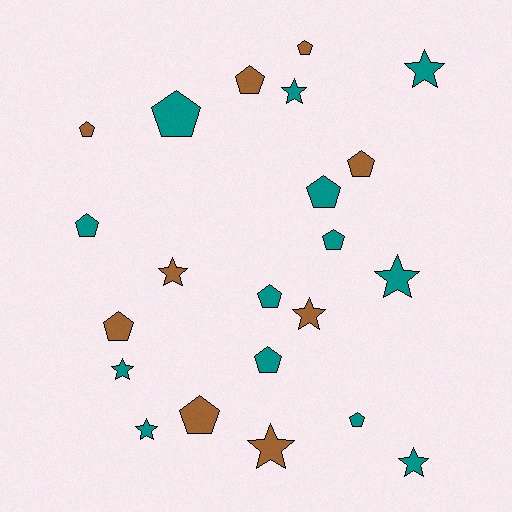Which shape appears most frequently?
Pentagon, with 13 objects.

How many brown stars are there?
There are 3 brown stars.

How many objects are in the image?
There are 22 objects.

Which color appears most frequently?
Teal, with 13 objects.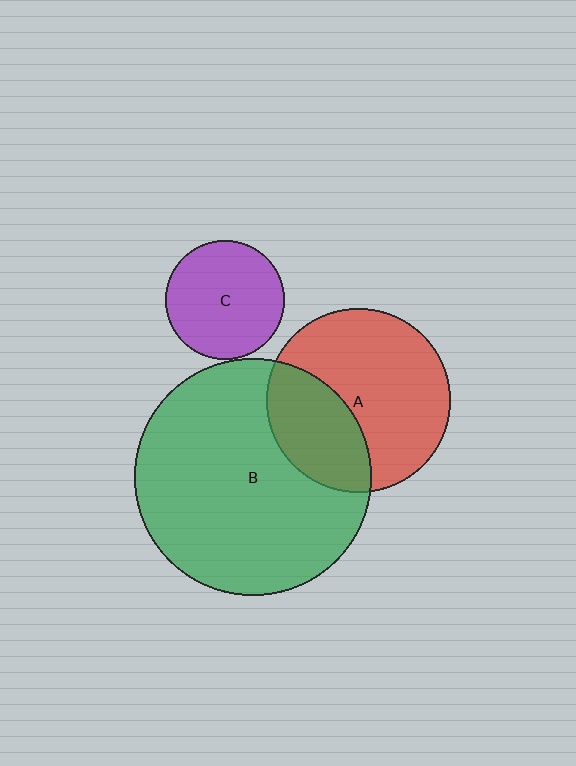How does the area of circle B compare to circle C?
Approximately 3.9 times.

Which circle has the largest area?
Circle B (green).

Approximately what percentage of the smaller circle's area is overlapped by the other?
Approximately 35%.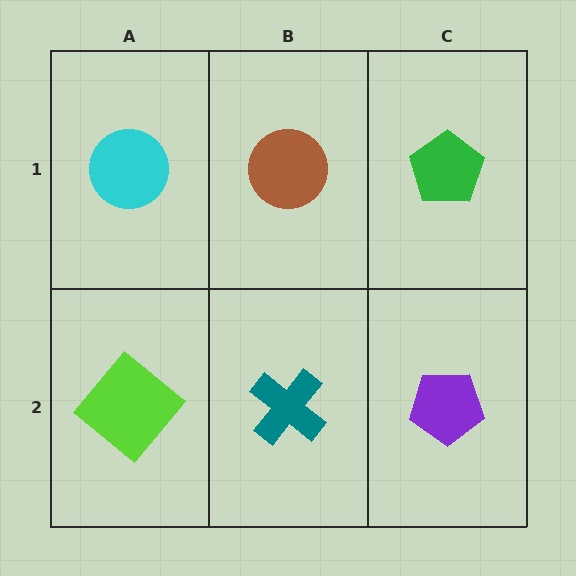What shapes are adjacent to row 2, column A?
A cyan circle (row 1, column A), a teal cross (row 2, column B).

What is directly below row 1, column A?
A lime diamond.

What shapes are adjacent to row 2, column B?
A brown circle (row 1, column B), a lime diamond (row 2, column A), a purple pentagon (row 2, column C).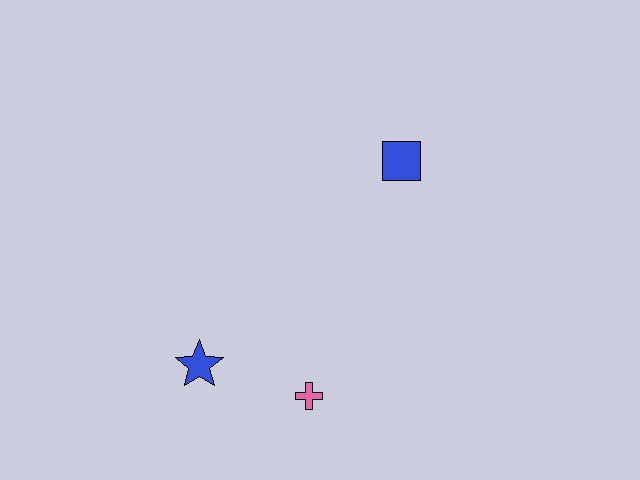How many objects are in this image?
There are 3 objects.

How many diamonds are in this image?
There are no diamonds.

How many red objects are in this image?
There are no red objects.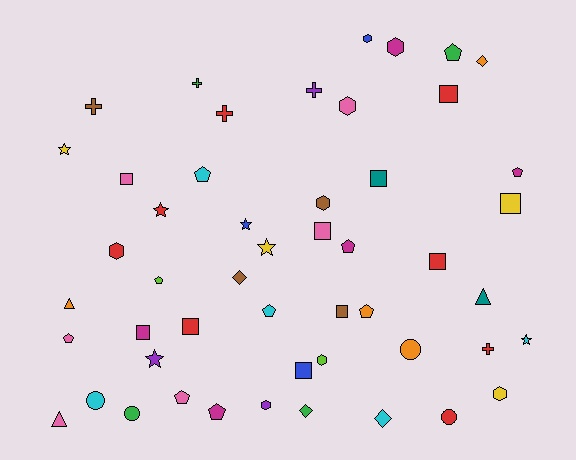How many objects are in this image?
There are 50 objects.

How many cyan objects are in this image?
There are 5 cyan objects.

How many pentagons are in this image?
There are 10 pentagons.